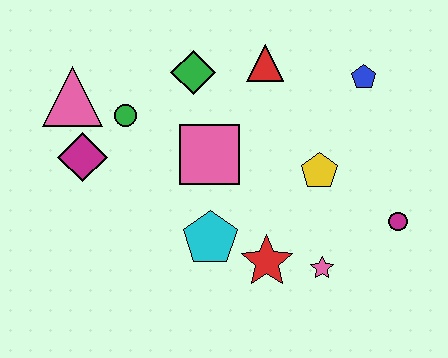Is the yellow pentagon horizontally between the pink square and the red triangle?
No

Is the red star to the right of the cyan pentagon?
Yes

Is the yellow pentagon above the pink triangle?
No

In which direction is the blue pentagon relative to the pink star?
The blue pentagon is above the pink star.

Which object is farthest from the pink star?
The pink triangle is farthest from the pink star.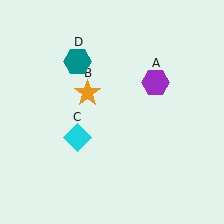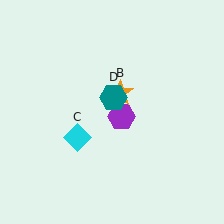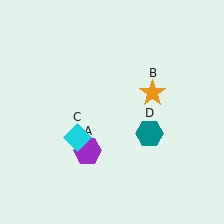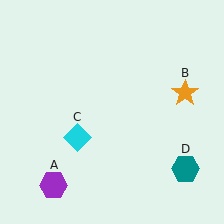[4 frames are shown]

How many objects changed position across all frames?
3 objects changed position: purple hexagon (object A), orange star (object B), teal hexagon (object D).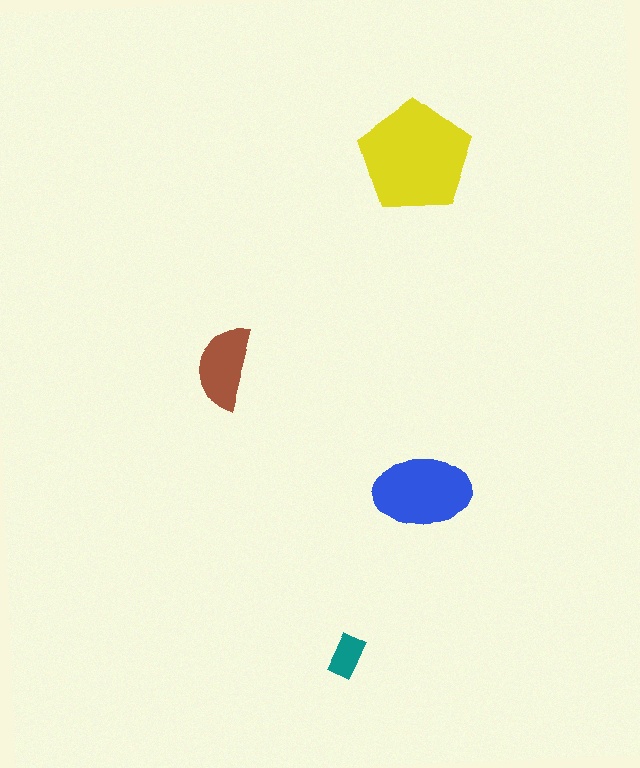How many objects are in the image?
There are 4 objects in the image.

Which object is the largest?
The yellow pentagon.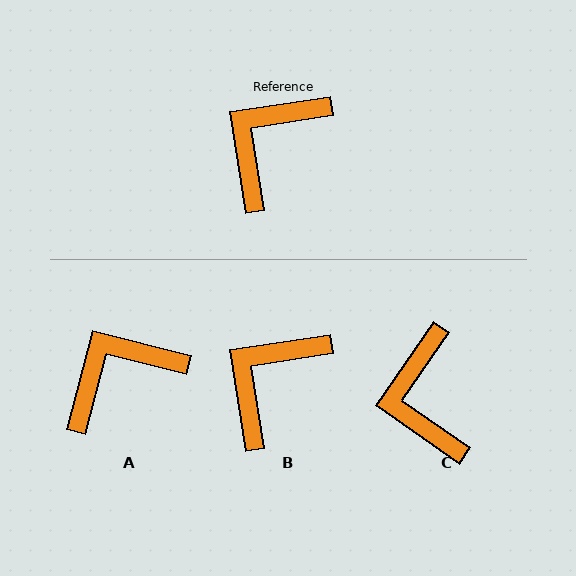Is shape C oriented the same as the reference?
No, it is off by about 47 degrees.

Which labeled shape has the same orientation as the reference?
B.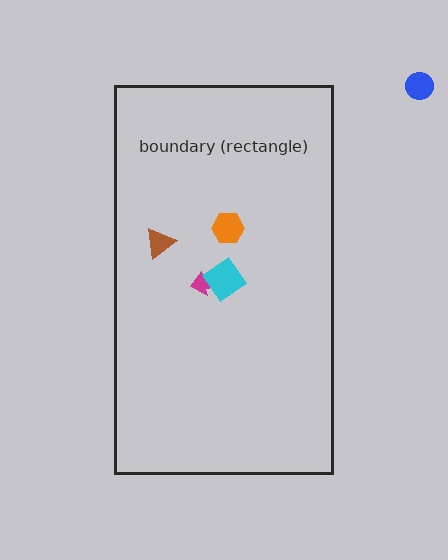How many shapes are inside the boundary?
4 inside, 1 outside.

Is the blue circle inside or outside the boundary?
Outside.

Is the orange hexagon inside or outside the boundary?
Inside.